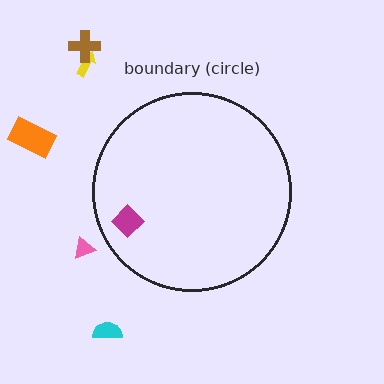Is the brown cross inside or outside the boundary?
Outside.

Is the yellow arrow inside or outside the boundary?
Outside.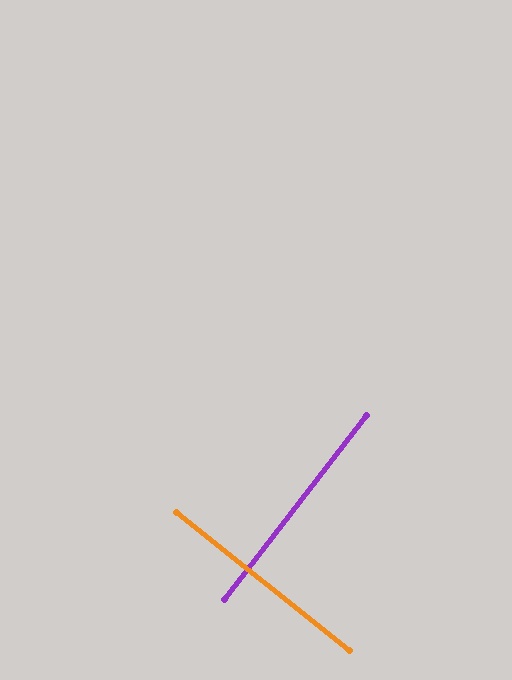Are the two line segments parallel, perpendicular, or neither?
Perpendicular — they meet at approximately 89°.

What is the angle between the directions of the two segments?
Approximately 89 degrees.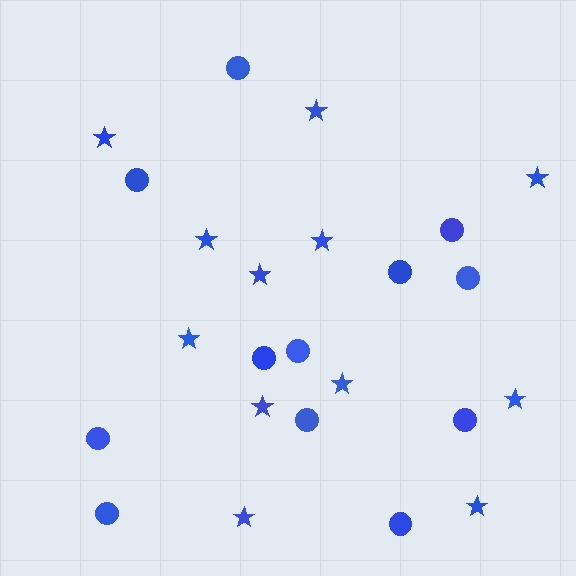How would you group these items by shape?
There are 2 groups: one group of circles (12) and one group of stars (12).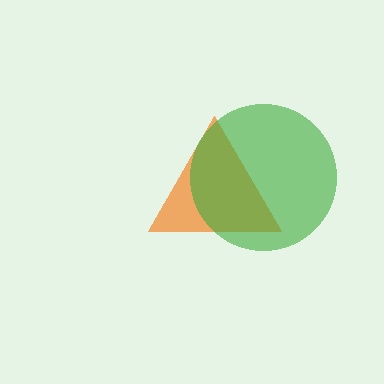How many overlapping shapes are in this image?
There are 2 overlapping shapes in the image.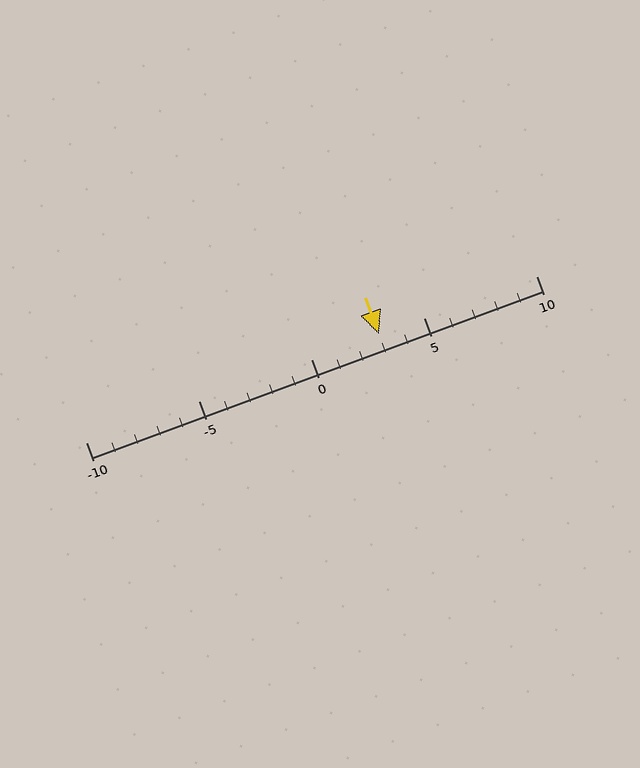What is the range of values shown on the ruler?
The ruler shows values from -10 to 10.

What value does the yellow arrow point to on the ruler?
The yellow arrow points to approximately 3.